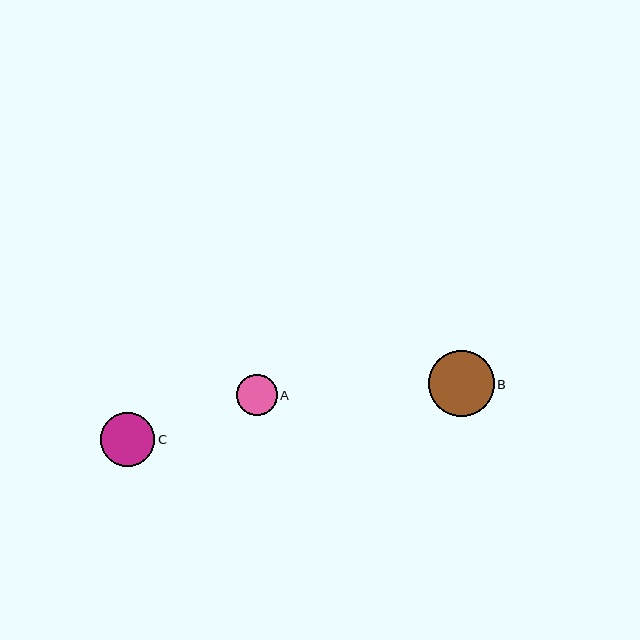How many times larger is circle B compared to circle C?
Circle B is approximately 1.2 times the size of circle C.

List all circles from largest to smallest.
From largest to smallest: B, C, A.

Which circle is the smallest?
Circle A is the smallest with a size of approximately 40 pixels.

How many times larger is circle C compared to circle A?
Circle C is approximately 1.3 times the size of circle A.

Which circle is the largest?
Circle B is the largest with a size of approximately 66 pixels.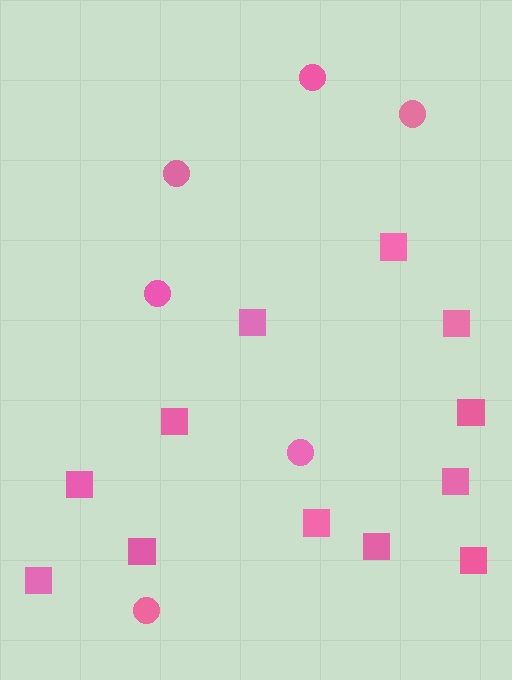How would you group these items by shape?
There are 2 groups: one group of squares (12) and one group of circles (6).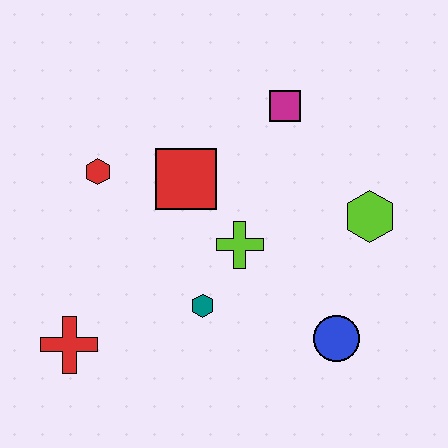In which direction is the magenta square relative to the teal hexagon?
The magenta square is above the teal hexagon.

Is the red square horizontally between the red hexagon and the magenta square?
Yes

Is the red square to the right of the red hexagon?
Yes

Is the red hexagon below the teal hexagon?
No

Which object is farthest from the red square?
The blue circle is farthest from the red square.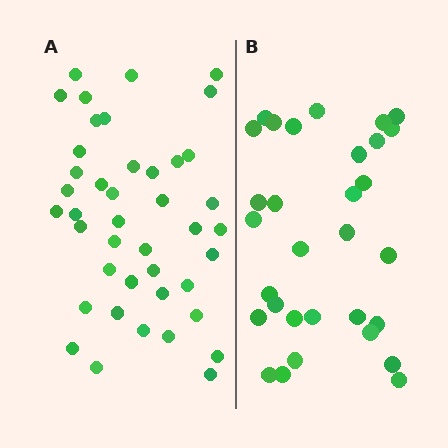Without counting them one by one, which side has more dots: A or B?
Region A (the left region) has more dots.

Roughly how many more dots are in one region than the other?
Region A has roughly 12 or so more dots than region B.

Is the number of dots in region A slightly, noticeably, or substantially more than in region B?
Region A has noticeably more, but not dramatically so. The ratio is roughly 1.4 to 1.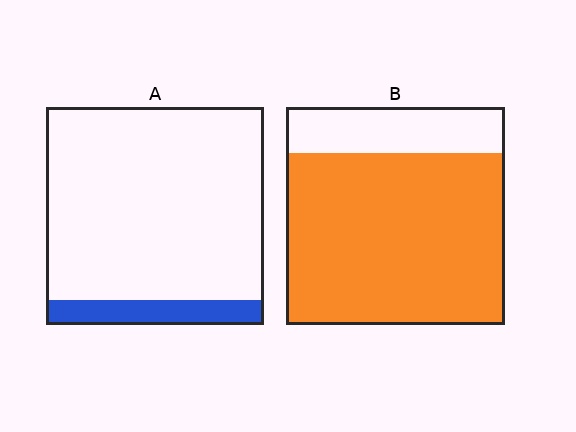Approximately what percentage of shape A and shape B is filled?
A is approximately 10% and B is approximately 80%.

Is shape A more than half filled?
No.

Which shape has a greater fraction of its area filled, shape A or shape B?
Shape B.